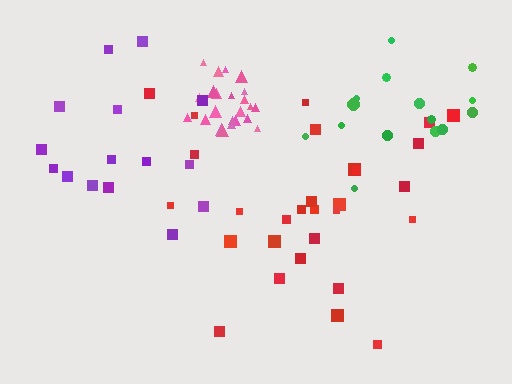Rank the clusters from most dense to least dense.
pink, purple, red, green.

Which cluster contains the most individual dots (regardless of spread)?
Red (29).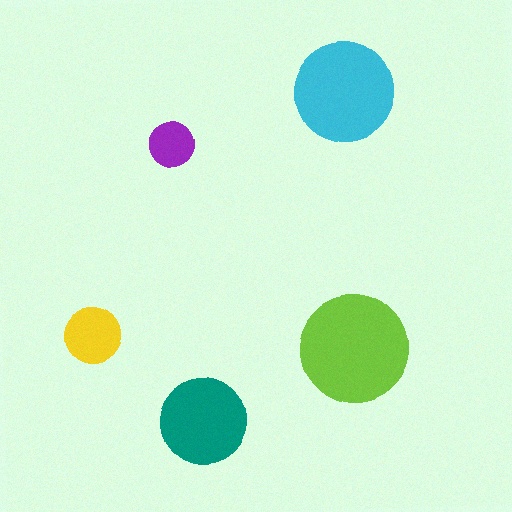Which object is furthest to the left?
The yellow circle is leftmost.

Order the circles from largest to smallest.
the lime one, the cyan one, the teal one, the yellow one, the purple one.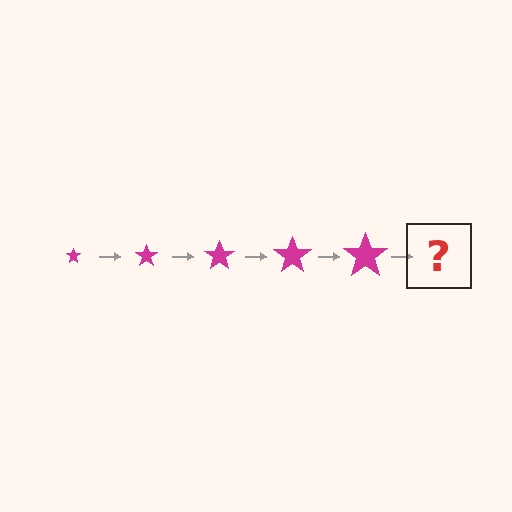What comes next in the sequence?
The next element should be a magenta star, larger than the previous one.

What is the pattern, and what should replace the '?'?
The pattern is that the star gets progressively larger each step. The '?' should be a magenta star, larger than the previous one.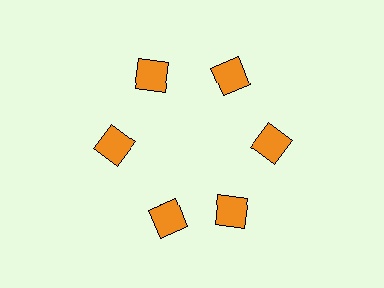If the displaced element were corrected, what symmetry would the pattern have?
It would have 6-fold rotational symmetry — the pattern would map onto itself every 60 degrees.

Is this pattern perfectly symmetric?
No. The 6 orange squares are arranged in a ring, but one element near the 7 o'clock position is rotated out of alignment along the ring, breaking the 6-fold rotational symmetry.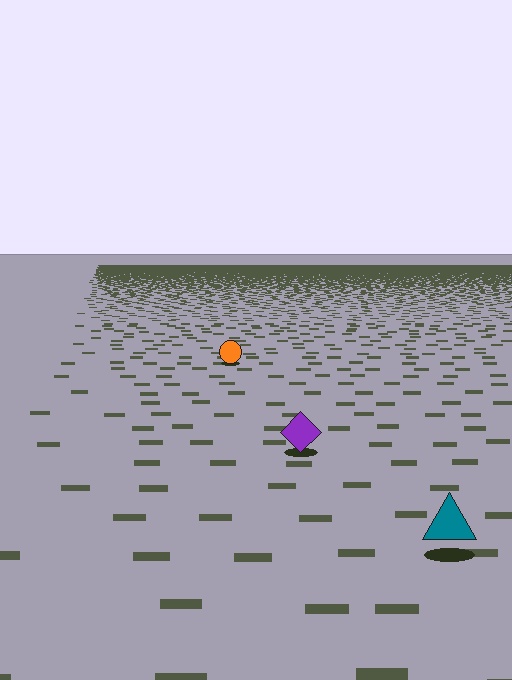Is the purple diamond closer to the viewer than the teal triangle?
No. The teal triangle is closer — you can tell from the texture gradient: the ground texture is coarser near it.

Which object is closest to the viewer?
The teal triangle is closest. The texture marks near it are larger and more spread out.